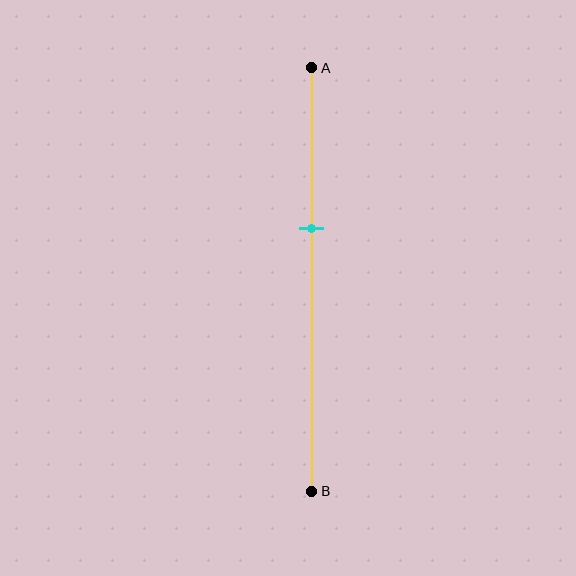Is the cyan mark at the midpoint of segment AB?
No, the mark is at about 40% from A, not at the 50% midpoint.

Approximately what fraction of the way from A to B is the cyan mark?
The cyan mark is approximately 40% of the way from A to B.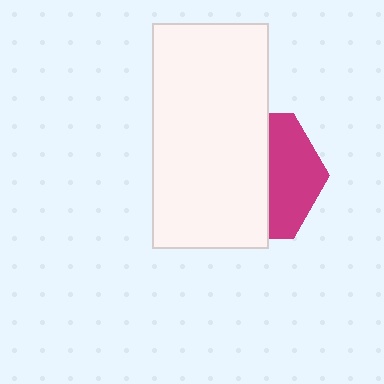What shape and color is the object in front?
The object in front is a white rectangle.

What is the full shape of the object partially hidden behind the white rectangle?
The partially hidden object is a magenta hexagon.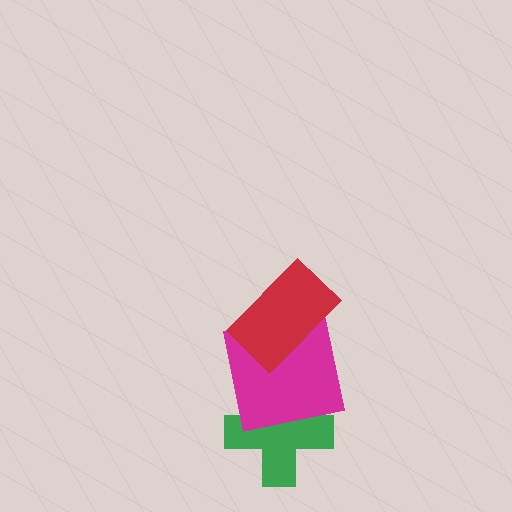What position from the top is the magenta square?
The magenta square is 2nd from the top.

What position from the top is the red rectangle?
The red rectangle is 1st from the top.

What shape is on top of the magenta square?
The red rectangle is on top of the magenta square.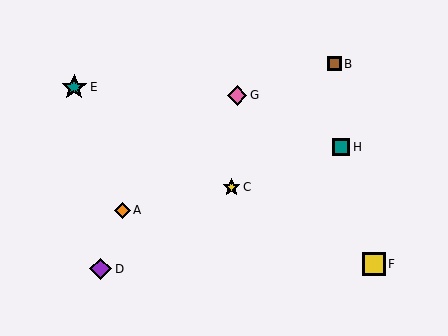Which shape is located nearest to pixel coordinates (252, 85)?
The pink diamond (labeled G) at (237, 95) is nearest to that location.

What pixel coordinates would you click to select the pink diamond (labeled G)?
Click at (237, 95) to select the pink diamond G.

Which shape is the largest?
The teal star (labeled E) is the largest.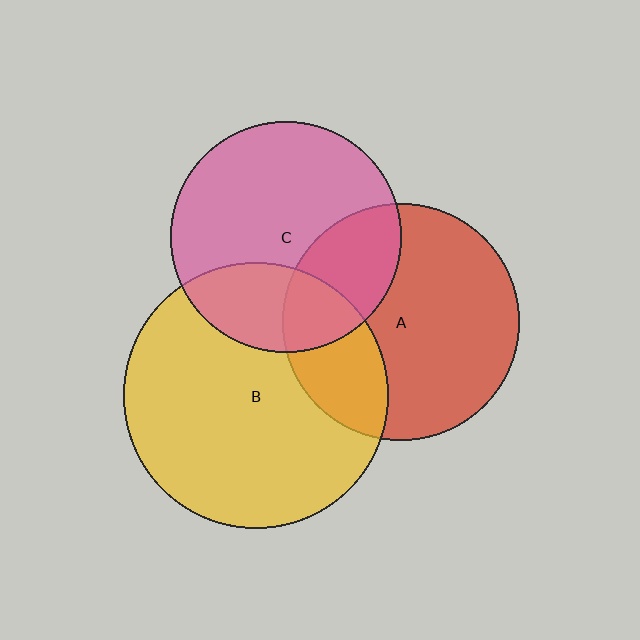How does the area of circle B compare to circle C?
Approximately 1.3 times.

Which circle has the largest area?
Circle B (yellow).